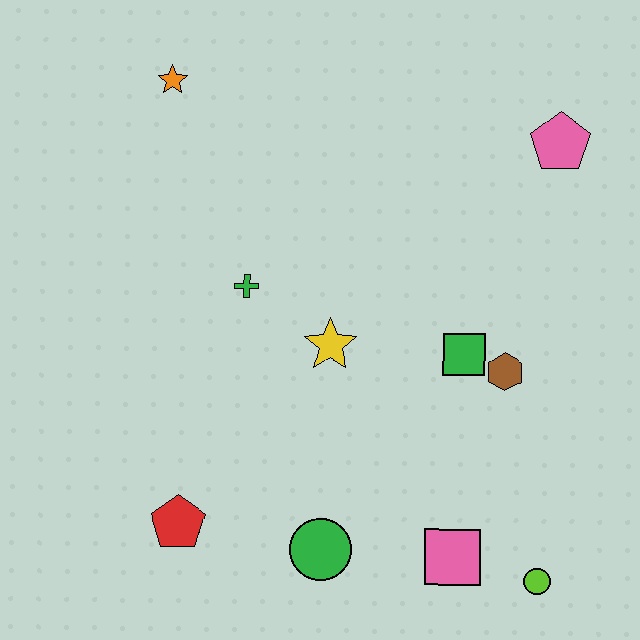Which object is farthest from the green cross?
The lime circle is farthest from the green cross.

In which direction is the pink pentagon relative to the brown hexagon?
The pink pentagon is above the brown hexagon.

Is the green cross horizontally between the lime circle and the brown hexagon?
No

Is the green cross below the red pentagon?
No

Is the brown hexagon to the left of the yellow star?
No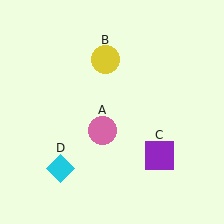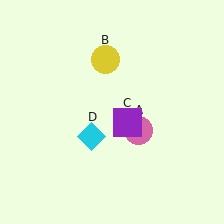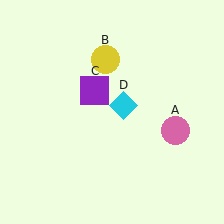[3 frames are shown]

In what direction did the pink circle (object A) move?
The pink circle (object A) moved right.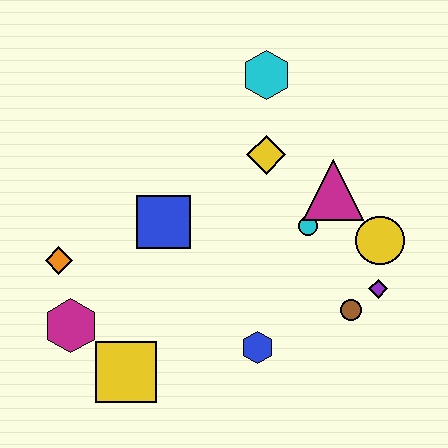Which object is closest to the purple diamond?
The brown circle is closest to the purple diamond.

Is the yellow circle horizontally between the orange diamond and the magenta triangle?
No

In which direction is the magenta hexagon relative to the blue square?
The magenta hexagon is below the blue square.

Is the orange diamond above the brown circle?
Yes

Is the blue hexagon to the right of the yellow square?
Yes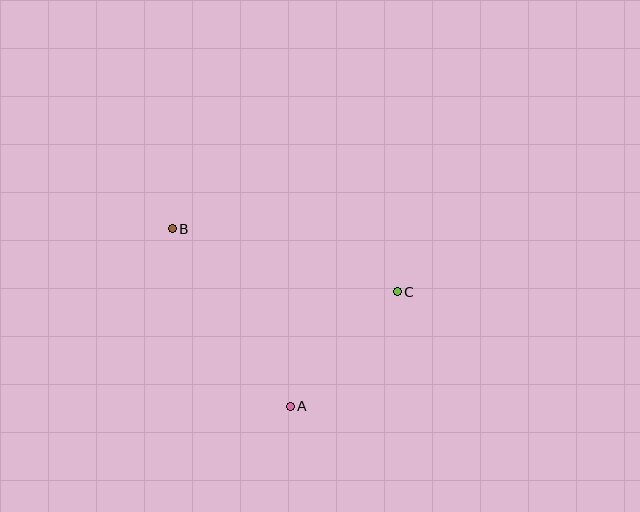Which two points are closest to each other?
Points A and C are closest to each other.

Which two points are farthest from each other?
Points B and C are farthest from each other.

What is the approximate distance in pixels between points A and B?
The distance between A and B is approximately 213 pixels.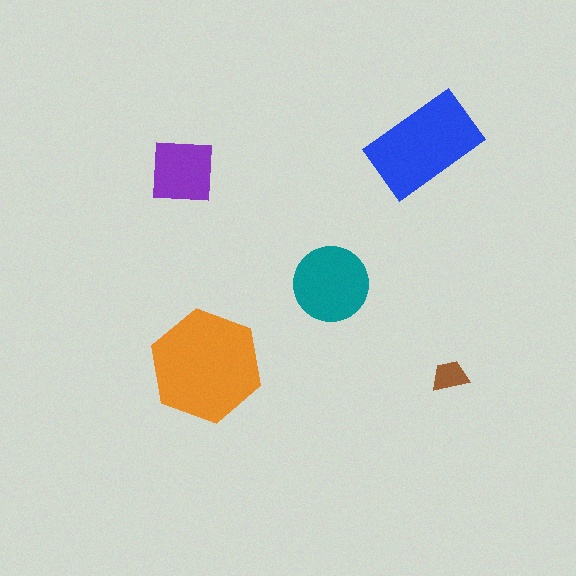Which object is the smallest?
The brown trapezoid.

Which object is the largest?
The orange hexagon.